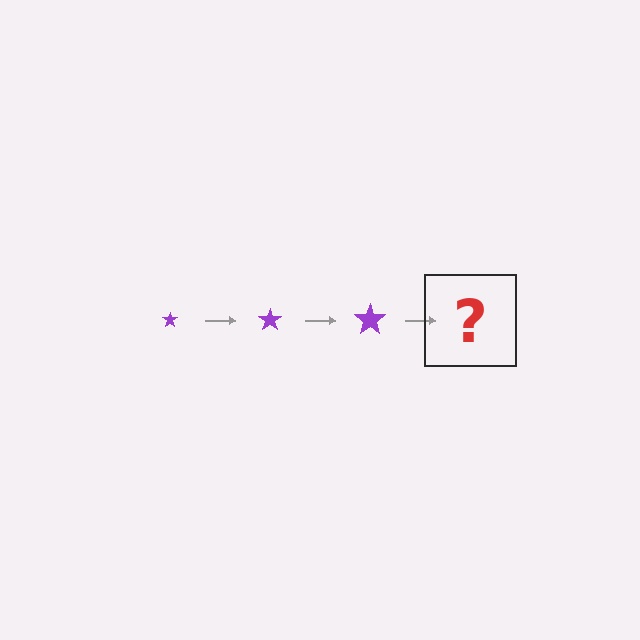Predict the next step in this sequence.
The next step is a purple star, larger than the previous one.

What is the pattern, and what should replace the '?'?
The pattern is that the star gets progressively larger each step. The '?' should be a purple star, larger than the previous one.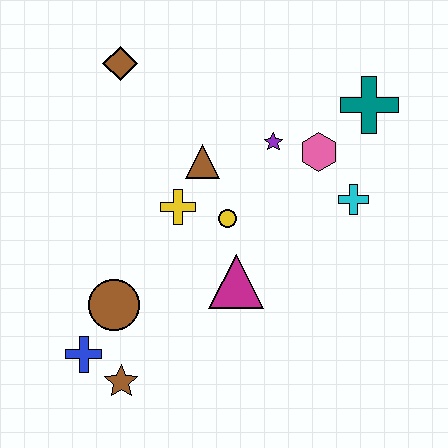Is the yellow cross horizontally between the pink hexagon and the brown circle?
Yes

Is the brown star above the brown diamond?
No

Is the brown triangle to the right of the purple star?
No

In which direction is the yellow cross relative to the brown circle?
The yellow cross is above the brown circle.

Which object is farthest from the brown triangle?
The brown star is farthest from the brown triangle.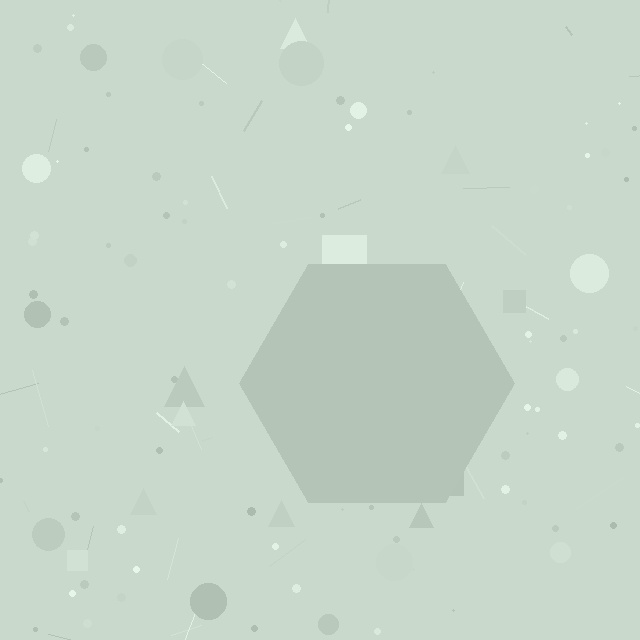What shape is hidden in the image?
A hexagon is hidden in the image.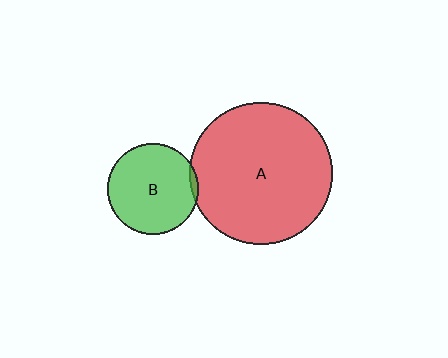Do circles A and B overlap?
Yes.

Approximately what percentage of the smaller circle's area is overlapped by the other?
Approximately 5%.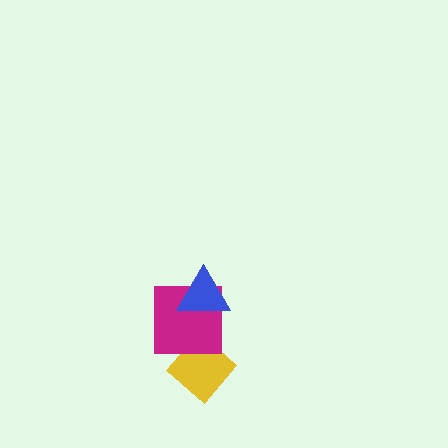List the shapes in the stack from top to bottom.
From top to bottom: the blue triangle, the magenta square, the yellow diamond.